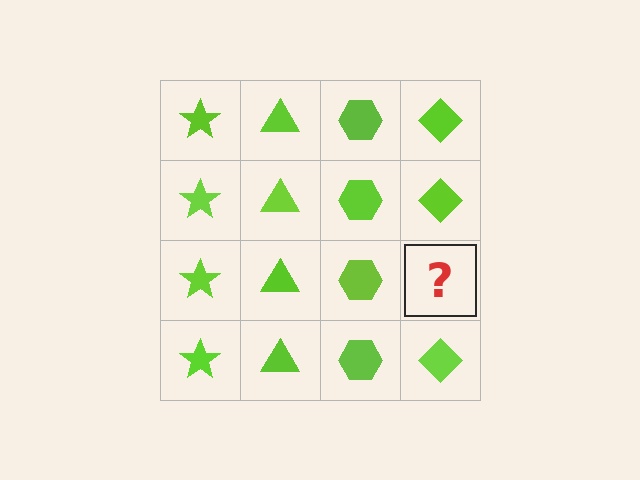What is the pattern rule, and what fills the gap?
The rule is that each column has a consistent shape. The gap should be filled with a lime diamond.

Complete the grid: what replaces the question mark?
The question mark should be replaced with a lime diamond.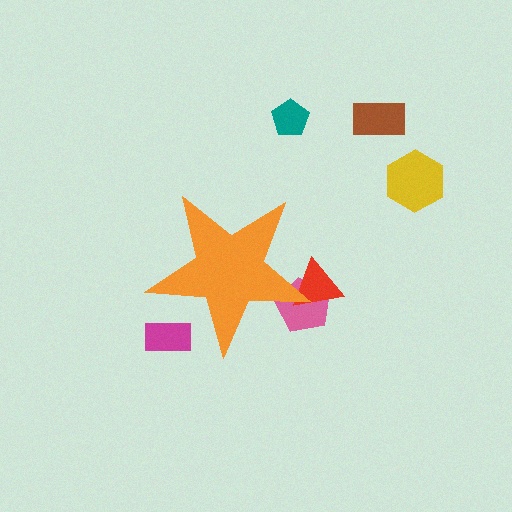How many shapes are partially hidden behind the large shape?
3 shapes are partially hidden.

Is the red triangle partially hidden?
Yes, the red triangle is partially hidden behind the orange star.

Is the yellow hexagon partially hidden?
No, the yellow hexagon is fully visible.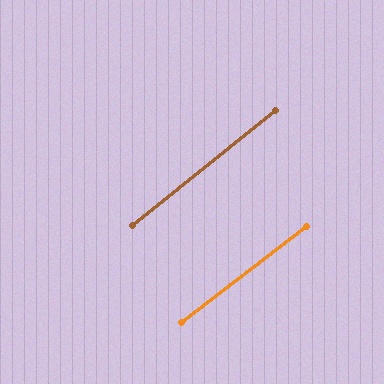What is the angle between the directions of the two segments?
Approximately 1 degree.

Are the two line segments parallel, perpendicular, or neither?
Parallel — their directions differ by only 1.2°.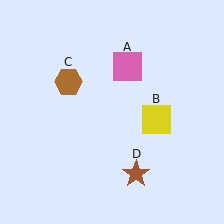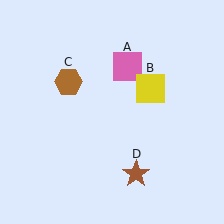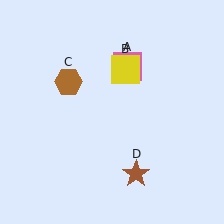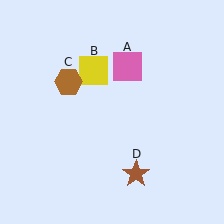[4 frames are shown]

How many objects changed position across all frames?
1 object changed position: yellow square (object B).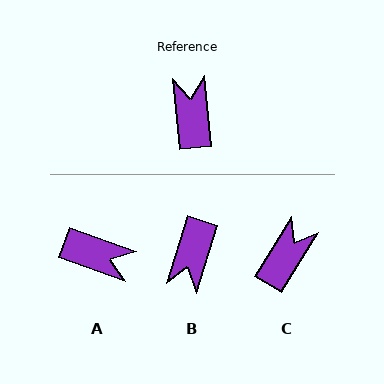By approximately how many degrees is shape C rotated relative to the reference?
Approximately 38 degrees clockwise.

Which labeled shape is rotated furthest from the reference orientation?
B, about 157 degrees away.